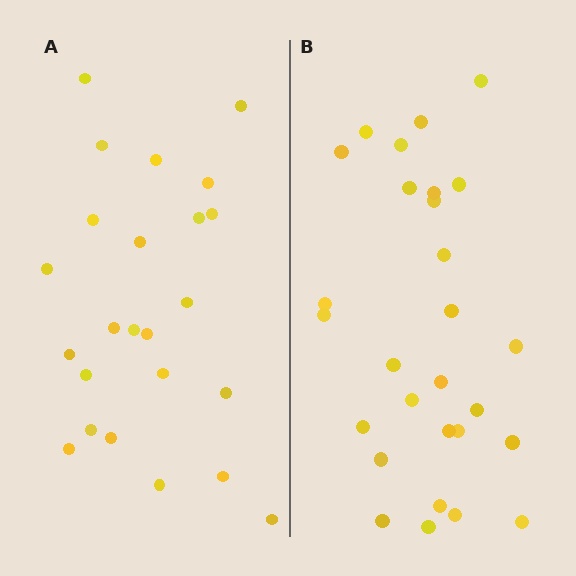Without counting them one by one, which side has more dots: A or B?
Region B (the right region) has more dots.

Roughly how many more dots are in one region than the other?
Region B has about 4 more dots than region A.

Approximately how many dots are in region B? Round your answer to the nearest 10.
About 30 dots. (The exact count is 28, which rounds to 30.)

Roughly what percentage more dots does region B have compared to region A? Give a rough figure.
About 15% more.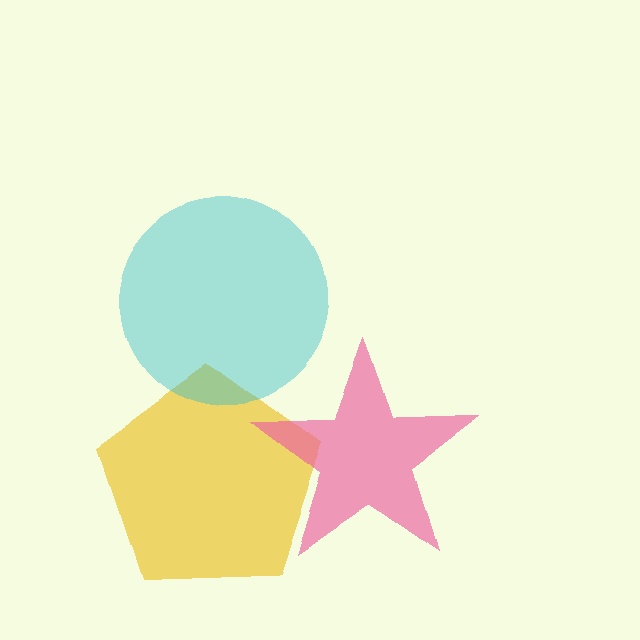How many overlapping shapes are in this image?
There are 3 overlapping shapes in the image.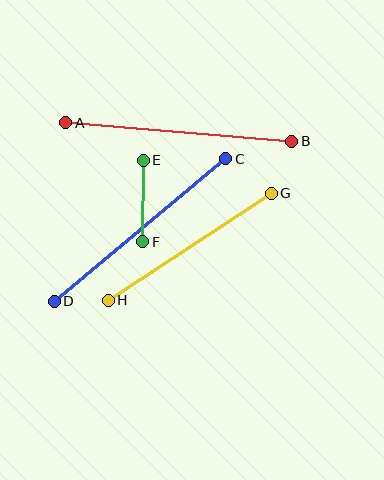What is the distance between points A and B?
The distance is approximately 227 pixels.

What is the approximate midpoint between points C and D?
The midpoint is at approximately (140, 230) pixels.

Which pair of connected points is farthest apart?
Points A and B are farthest apart.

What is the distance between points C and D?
The distance is approximately 223 pixels.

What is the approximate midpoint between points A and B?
The midpoint is at approximately (179, 132) pixels.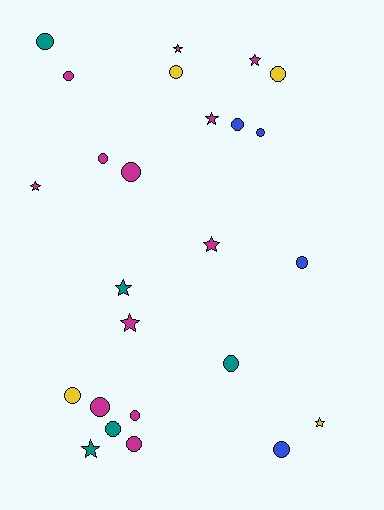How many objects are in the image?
There are 25 objects.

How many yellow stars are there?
There is 1 yellow star.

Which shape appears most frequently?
Circle, with 16 objects.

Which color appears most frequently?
Magenta, with 12 objects.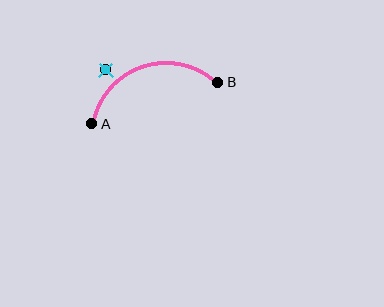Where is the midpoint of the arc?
The arc midpoint is the point on the curve farthest from the straight line joining A and B. It sits above that line.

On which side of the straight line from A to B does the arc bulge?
The arc bulges above the straight line connecting A and B.